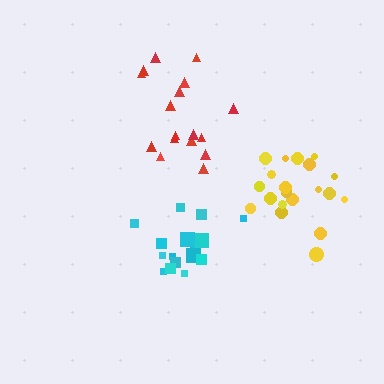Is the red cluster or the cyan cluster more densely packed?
Cyan.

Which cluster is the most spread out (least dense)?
Red.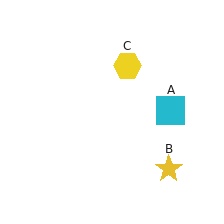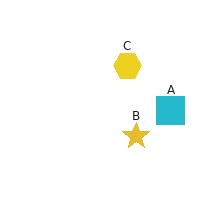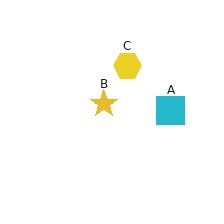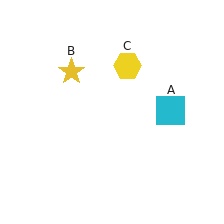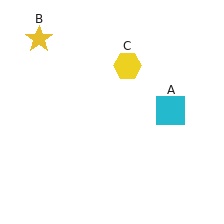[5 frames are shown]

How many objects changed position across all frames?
1 object changed position: yellow star (object B).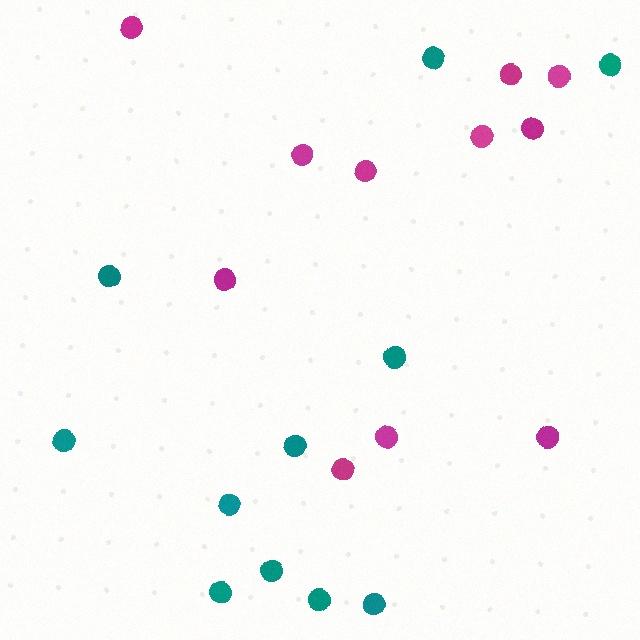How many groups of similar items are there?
There are 2 groups: one group of magenta circles (11) and one group of teal circles (11).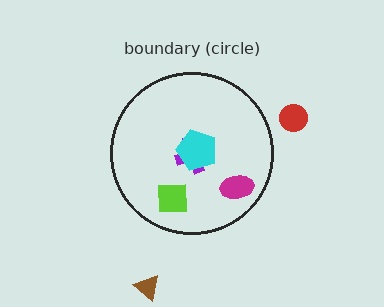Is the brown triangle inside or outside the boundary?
Outside.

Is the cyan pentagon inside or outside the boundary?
Inside.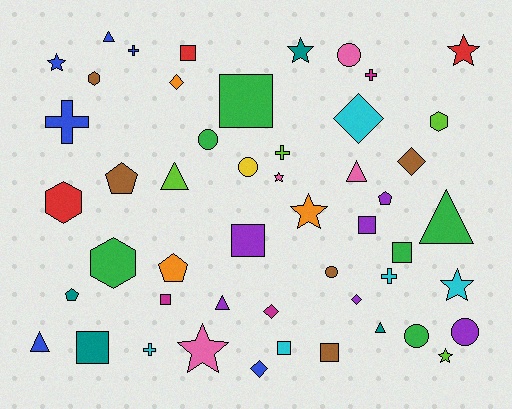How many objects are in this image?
There are 50 objects.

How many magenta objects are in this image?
There are 3 magenta objects.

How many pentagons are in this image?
There are 4 pentagons.